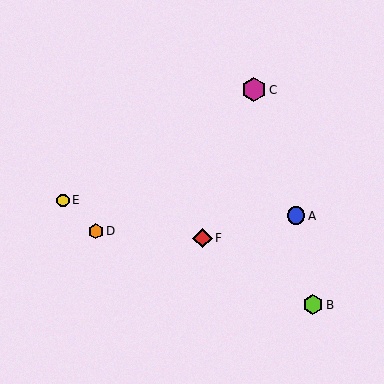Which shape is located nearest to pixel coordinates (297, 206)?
The blue circle (labeled A) at (296, 216) is nearest to that location.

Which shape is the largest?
The magenta hexagon (labeled C) is the largest.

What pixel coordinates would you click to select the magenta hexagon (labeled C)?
Click at (254, 90) to select the magenta hexagon C.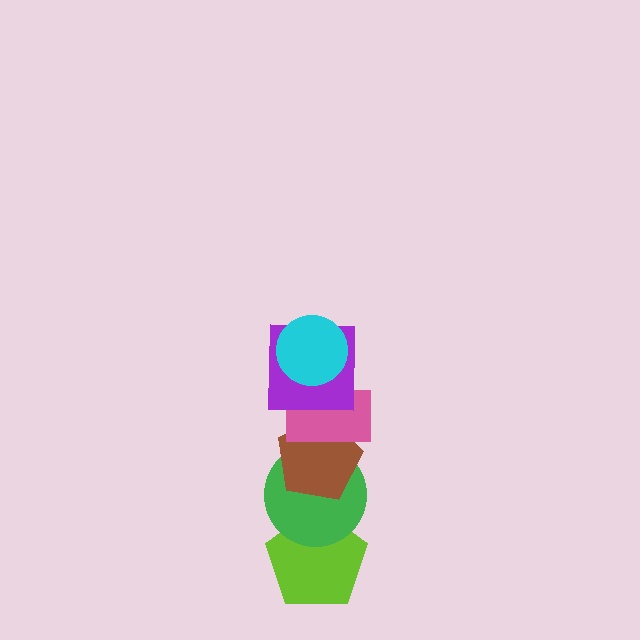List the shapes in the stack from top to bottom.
From top to bottom: the cyan circle, the purple square, the pink rectangle, the brown pentagon, the green circle, the lime pentagon.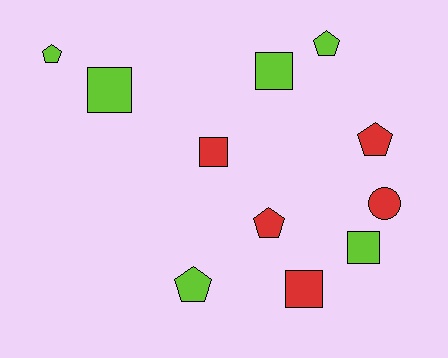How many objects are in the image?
There are 11 objects.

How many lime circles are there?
There are no lime circles.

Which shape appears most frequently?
Square, with 5 objects.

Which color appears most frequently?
Lime, with 6 objects.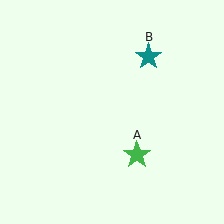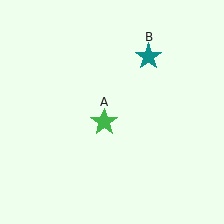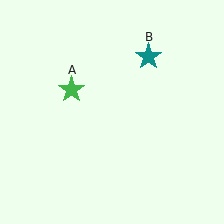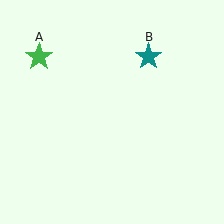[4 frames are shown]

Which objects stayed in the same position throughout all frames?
Teal star (object B) remained stationary.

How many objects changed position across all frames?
1 object changed position: green star (object A).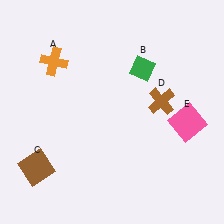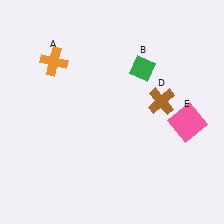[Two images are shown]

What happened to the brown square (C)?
The brown square (C) was removed in Image 2. It was in the bottom-left area of Image 1.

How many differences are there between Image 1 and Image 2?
There is 1 difference between the two images.